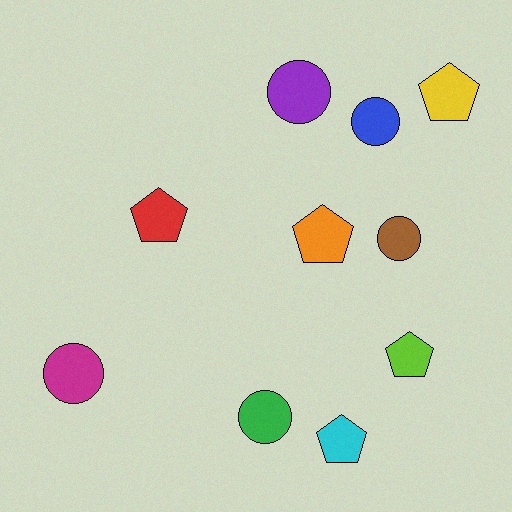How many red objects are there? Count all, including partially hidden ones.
There is 1 red object.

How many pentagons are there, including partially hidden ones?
There are 5 pentagons.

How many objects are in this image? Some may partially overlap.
There are 10 objects.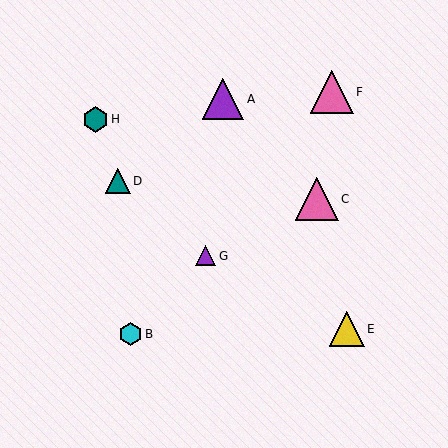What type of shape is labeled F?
Shape F is a pink triangle.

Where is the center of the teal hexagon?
The center of the teal hexagon is at (95, 120).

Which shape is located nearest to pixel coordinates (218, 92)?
The purple triangle (labeled A) at (223, 99) is nearest to that location.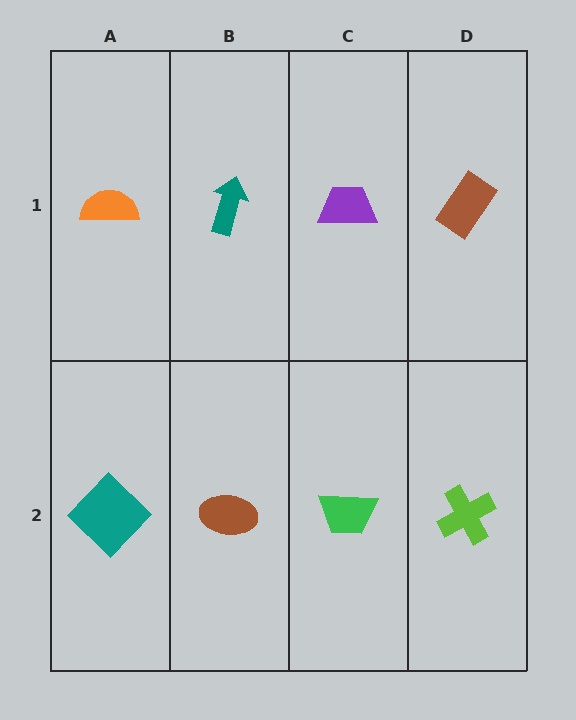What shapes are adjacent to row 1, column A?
A teal diamond (row 2, column A), a teal arrow (row 1, column B).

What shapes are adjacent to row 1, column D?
A lime cross (row 2, column D), a purple trapezoid (row 1, column C).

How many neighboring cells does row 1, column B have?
3.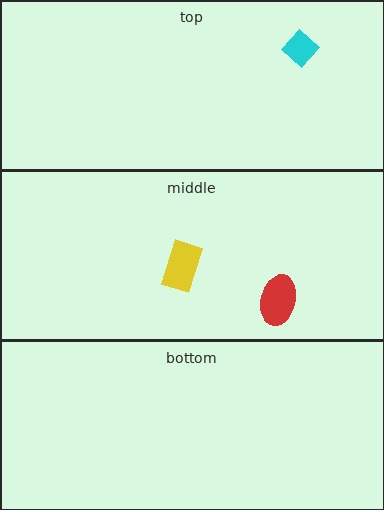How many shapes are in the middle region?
2.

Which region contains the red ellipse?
The middle region.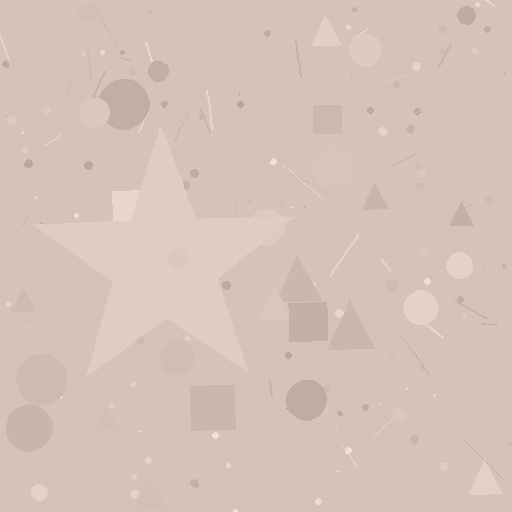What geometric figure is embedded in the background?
A star is embedded in the background.